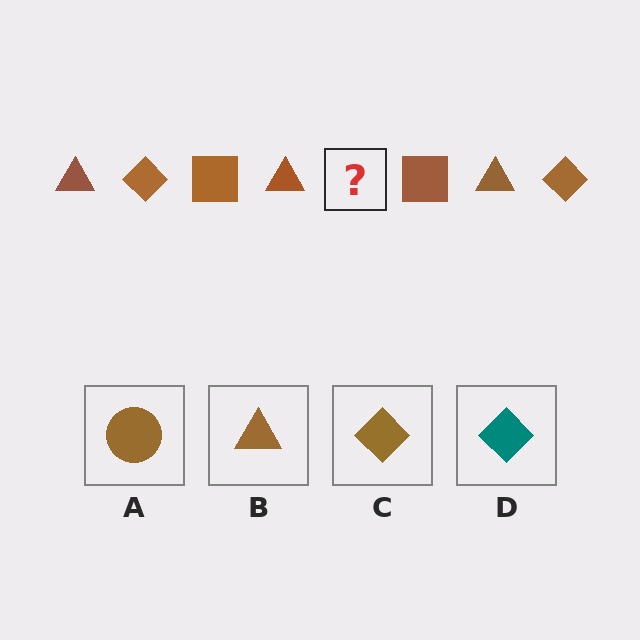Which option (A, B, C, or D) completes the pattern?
C.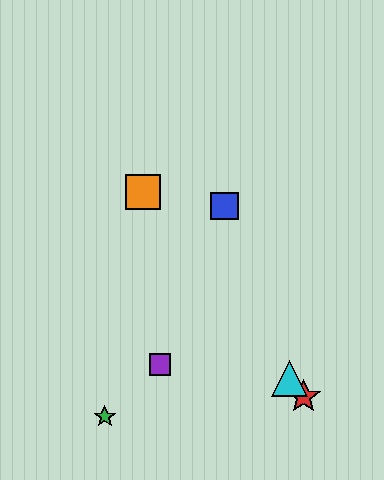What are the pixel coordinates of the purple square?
The purple square is at (160, 364).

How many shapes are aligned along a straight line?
4 shapes (the red star, the yellow circle, the orange square, the cyan triangle) are aligned along a straight line.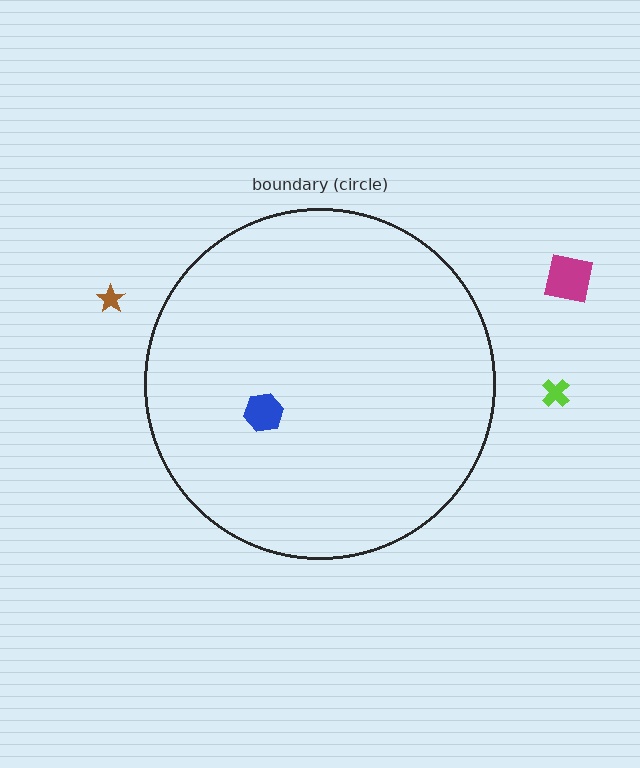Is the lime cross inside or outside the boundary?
Outside.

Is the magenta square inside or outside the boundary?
Outside.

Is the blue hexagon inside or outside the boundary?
Inside.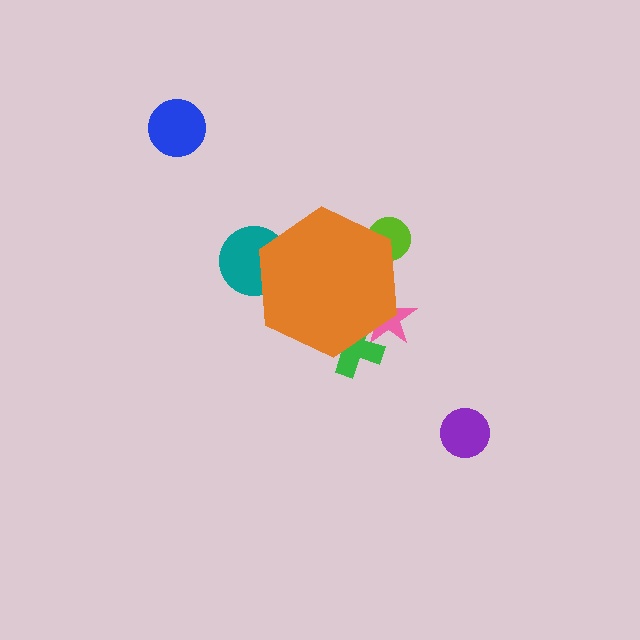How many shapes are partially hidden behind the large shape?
4 shapes are partially hidden.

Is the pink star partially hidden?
Yes, the pink star is partially hidden behind the orange hexagon.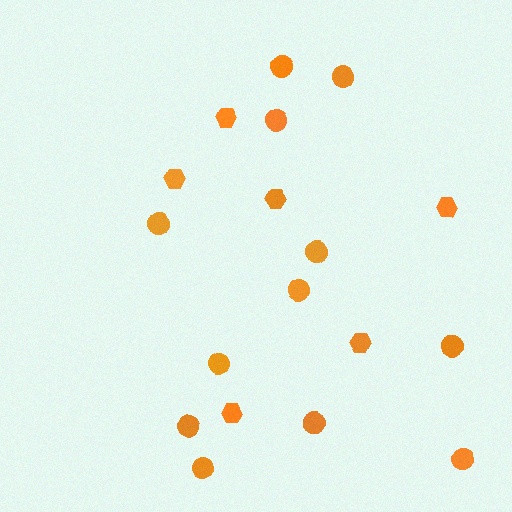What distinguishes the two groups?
There are 2 groups: one group of hexagons (6) and one group of circles (12).